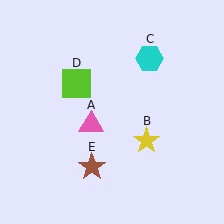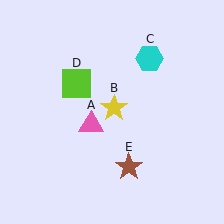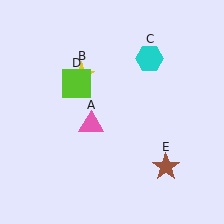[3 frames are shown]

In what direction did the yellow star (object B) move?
The yellow star (object B) moved up and to the left.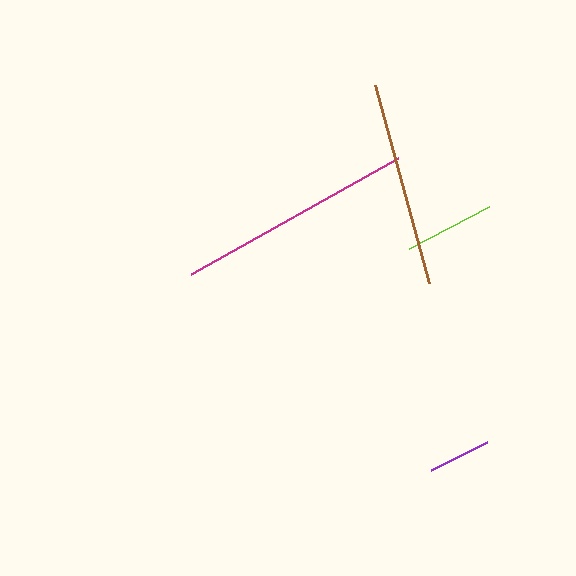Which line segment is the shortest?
The purple line is the shortest at approximately 62 pixels.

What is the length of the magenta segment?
The magenta segment is approximately 237 pixels long.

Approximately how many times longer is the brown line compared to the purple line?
The brown line is approximately 3.3 times the length of the purple line.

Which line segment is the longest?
The magenta line is the longest at approximately 237 pixels.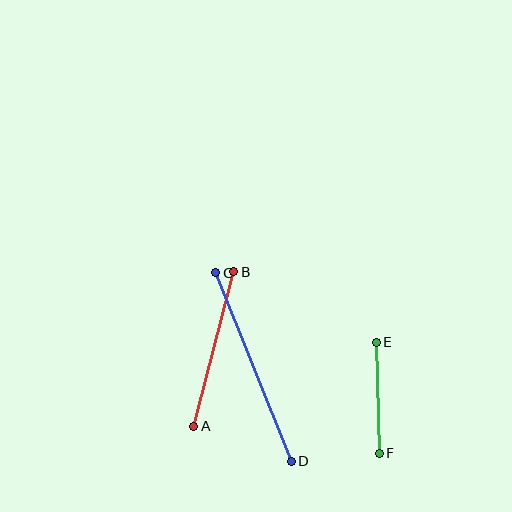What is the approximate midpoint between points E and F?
The midpoint is at approximately (378, 398) pixels.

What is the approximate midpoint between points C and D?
The midpoint is at approximately (254, 367) pixels.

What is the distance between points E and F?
The distance is approximately 111 pixels.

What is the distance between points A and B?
The distance is approximately 160 pixels.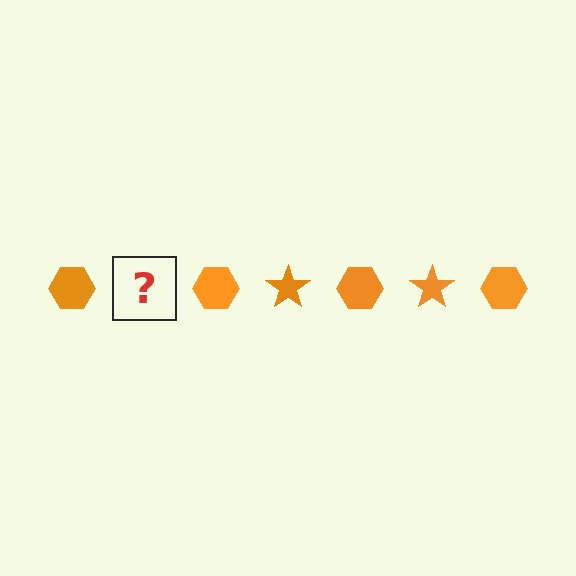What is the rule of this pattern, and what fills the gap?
The rule is that the pattern cycles through hexagon, star shapes in orange. The gap should be filled with an orange star.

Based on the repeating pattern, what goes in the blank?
The blank should be an orange star.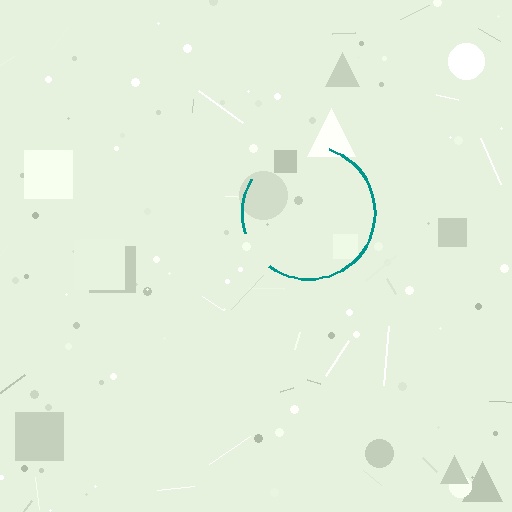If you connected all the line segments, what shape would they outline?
They would outline a circle.